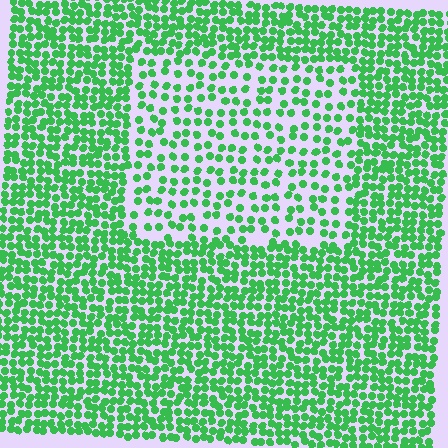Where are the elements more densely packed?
The elements are more densely packed outside the rectangle boundary.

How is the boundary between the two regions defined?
The boundary is defined by a change in element density (approximately 2.0x ratio). All elements are the same color, size, and shape.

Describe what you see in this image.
The image contains small green elements arranged at two different densities. A rectangle-shaped region is visible where the elements are less densely packed than the surrounding area.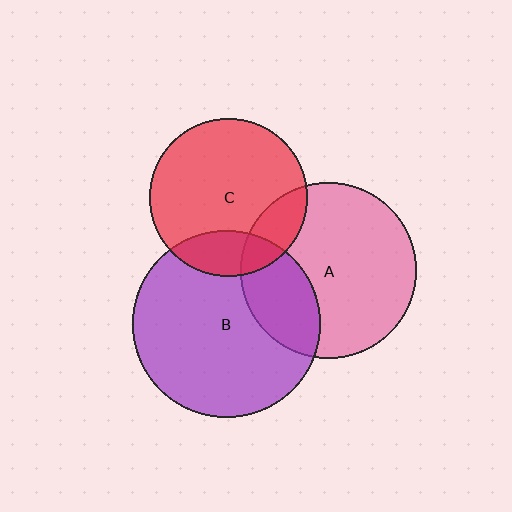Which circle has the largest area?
Circle B (purple).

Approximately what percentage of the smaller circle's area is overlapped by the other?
Approximately 20%.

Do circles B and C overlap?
Yes.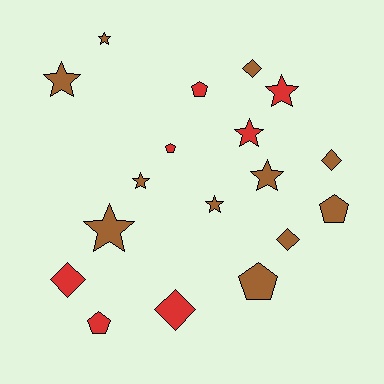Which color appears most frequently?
Brown, with 11 objects.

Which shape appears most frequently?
Star, with 8 objects.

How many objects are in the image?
There are 18 objects.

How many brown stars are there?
There are 6 brown stars.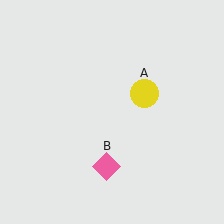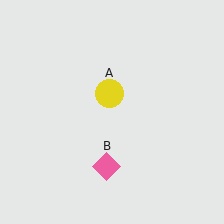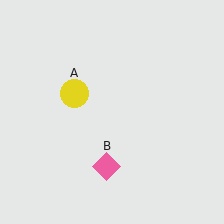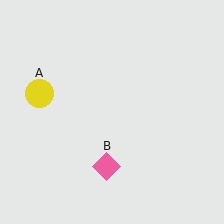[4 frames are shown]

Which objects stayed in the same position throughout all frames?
Pink diamond (object B) remained stationary.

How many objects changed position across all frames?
1 object changed position: yellow circle (object A).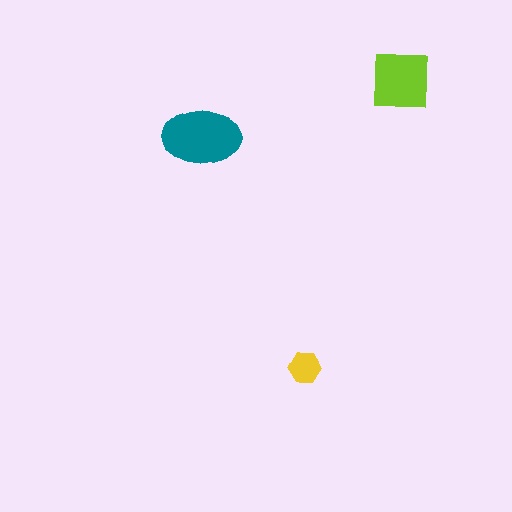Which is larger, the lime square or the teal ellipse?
The teal ellipse.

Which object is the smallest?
The yellow hexagon.